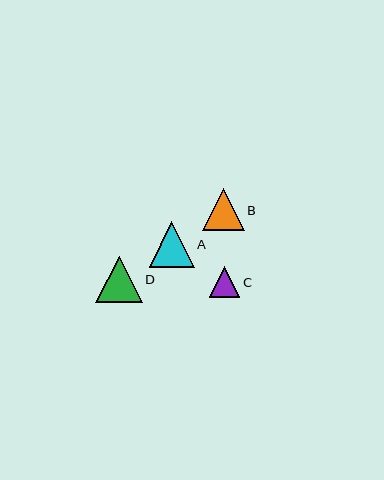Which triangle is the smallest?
Triangle C is the smallest with a size of approximately 30 pixels.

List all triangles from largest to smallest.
From largest to smallest: D, A, B, C.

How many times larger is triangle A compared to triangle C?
Triangle A is approximately 1.5 times the size of triangle C.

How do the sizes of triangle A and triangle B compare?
Triangle A and triangle B are approximately the same size.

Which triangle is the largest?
Triangle D is the largest with a size of approximately 46 pixels.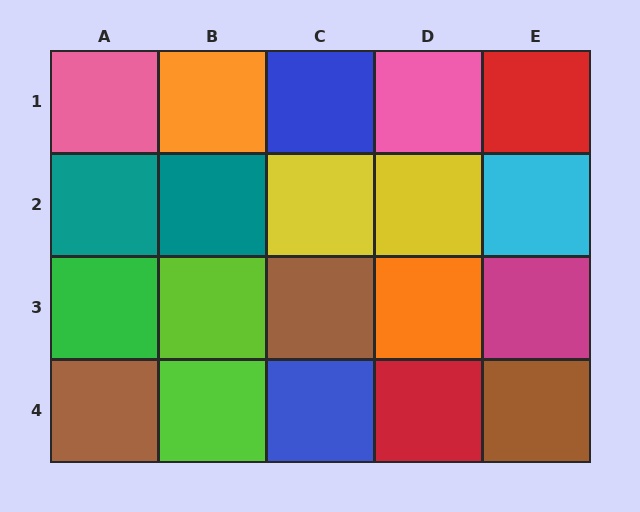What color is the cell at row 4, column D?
Red.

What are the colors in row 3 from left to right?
Green, lime, brown, orange, magenta.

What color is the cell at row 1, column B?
Orange.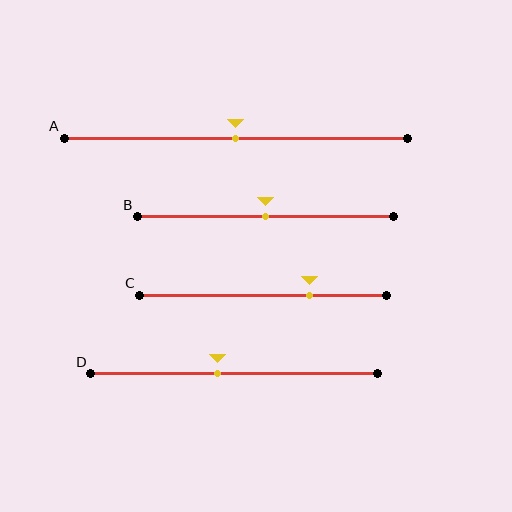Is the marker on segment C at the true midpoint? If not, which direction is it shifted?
No, the marker on segment C is shifted to the right by about 19% of the segment length.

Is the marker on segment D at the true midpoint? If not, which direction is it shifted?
No, the marker on segment D is shifted to the left by about 6% of the segment length.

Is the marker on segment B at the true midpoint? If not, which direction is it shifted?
Yes, the marker on segment B is at the true midpoint.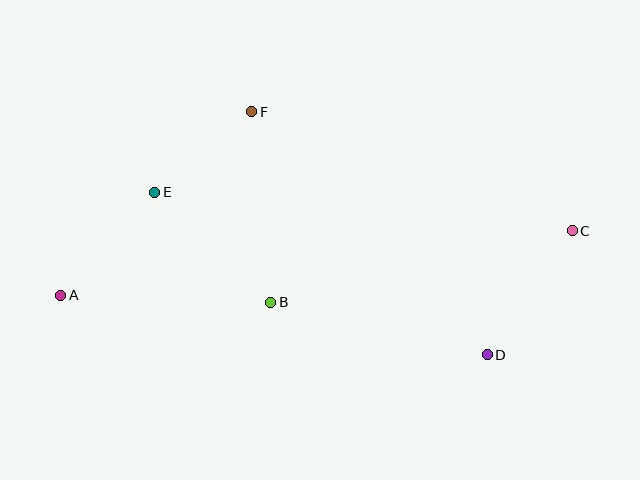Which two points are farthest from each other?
Points A and C are farthest from each other.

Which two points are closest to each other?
Points E and F are closest to each other.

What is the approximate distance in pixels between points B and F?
The distance between B and F is approximately 191 pixels.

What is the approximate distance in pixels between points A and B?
The distance between A and B is approximately 210 pixels.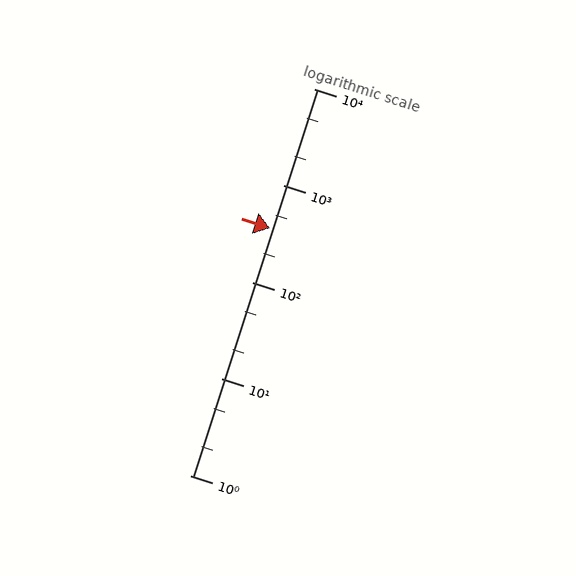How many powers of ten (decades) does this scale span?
The scale spans 4 decades, from 1 to 10000.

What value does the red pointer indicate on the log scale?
The pointer indicates approximately 360.